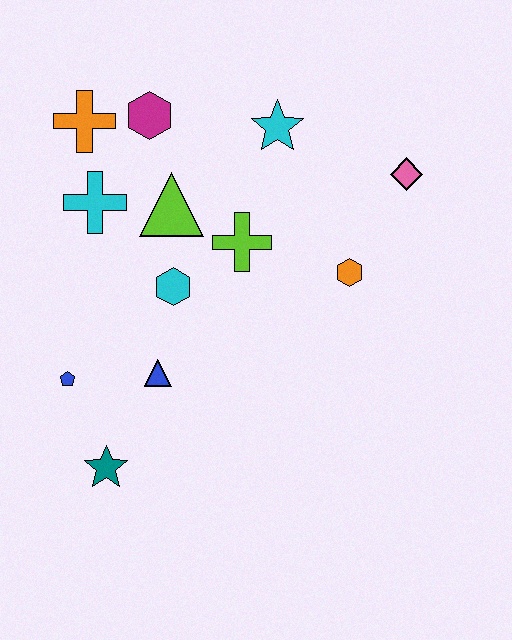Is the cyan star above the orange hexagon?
Yes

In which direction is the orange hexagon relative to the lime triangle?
The orange hexagon is to the right of the lime triangle.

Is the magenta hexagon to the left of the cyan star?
Yes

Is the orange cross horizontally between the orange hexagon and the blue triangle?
No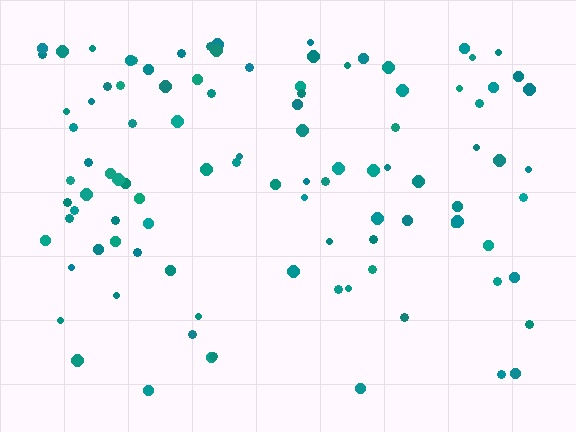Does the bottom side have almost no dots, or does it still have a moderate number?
Still a moderate number, just noticeably fewer than the top.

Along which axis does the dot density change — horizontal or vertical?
Vertical.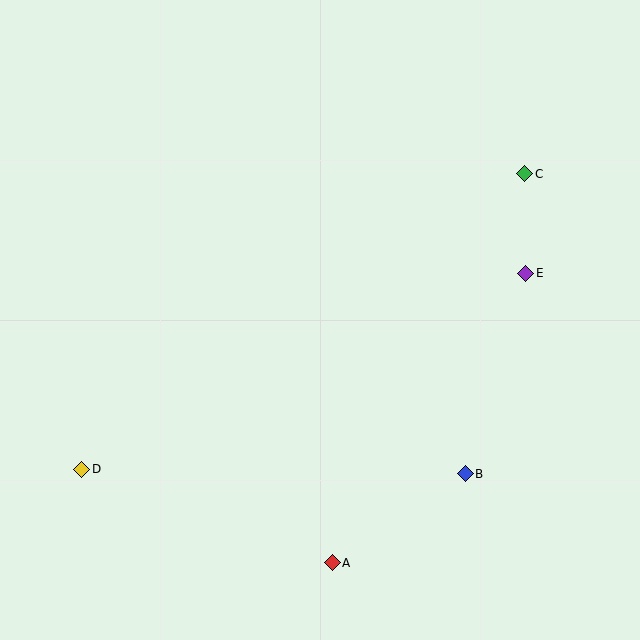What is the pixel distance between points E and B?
The distance between E and B is 209 pixels.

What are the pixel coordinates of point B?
Point B is at (465, 474).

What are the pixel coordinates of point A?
Point A is at (332, 563).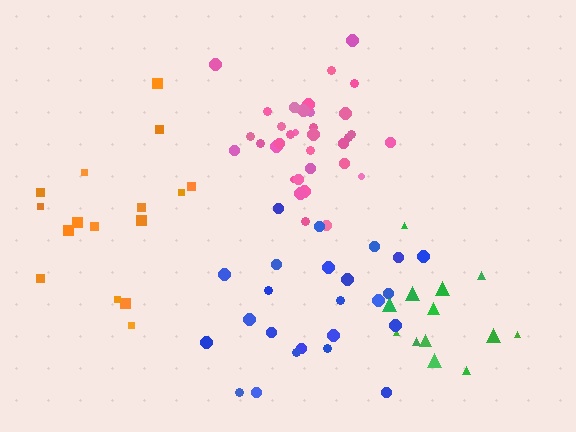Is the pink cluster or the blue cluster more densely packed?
Pink.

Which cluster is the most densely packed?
Pink.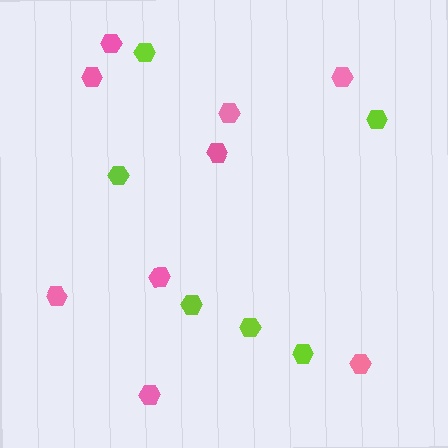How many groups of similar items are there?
There are 2 groups: one group of pink hexagons (9) and one group of lime hexagons (6).